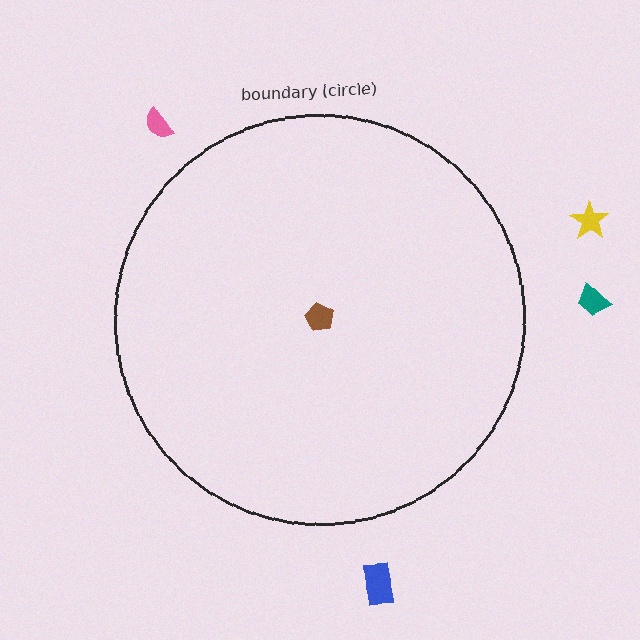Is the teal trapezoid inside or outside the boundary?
Outside.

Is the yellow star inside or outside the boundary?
Outside.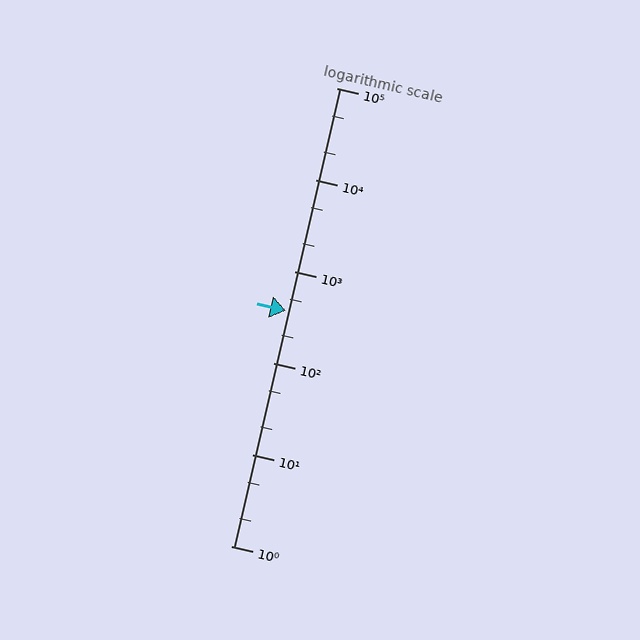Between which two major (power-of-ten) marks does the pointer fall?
The pointer is between 100 and 1000.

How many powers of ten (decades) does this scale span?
The scale spans 5 decades, from 1 to 100000.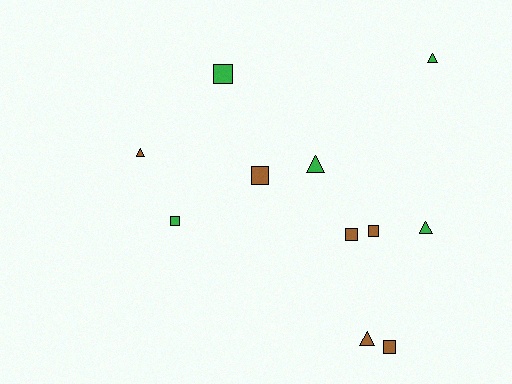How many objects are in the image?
There are 11 objects.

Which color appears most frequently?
Brown, with 6 objects.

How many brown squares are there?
There are 4 brown squares.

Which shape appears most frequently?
Square, with 6 objects.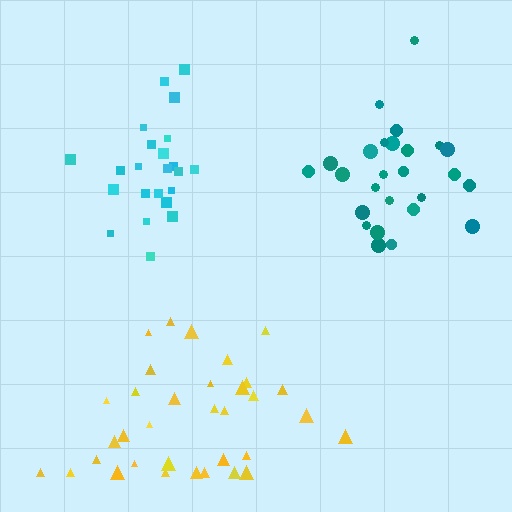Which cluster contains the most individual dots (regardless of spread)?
Yellow (34).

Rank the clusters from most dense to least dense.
cyan, teal, yellow.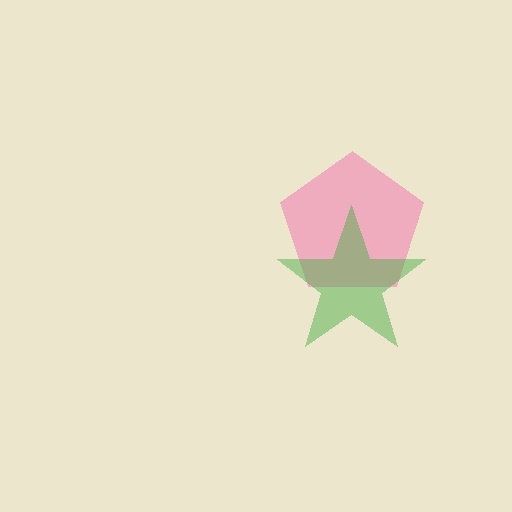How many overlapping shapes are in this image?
There are 2 overlapping shapes in the image.